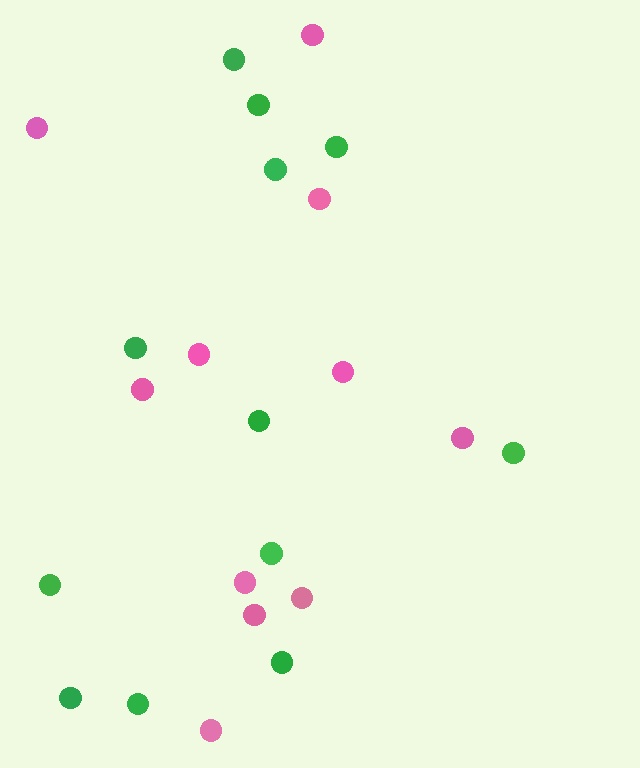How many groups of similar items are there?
There are 2 groups: one group of pink circles (11) and one group of green circles (12).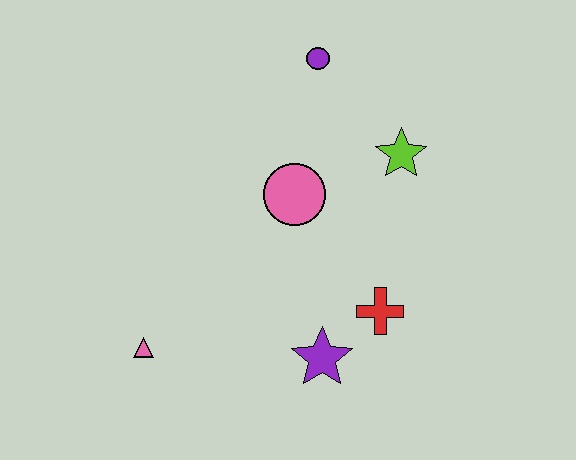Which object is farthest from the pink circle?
The pink triangle is farthest from the pink circle.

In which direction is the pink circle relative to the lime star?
The pink circle is to the left of the lime star.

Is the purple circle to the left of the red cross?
Yes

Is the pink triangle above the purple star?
Yes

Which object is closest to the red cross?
The purple star is closest to the red cross.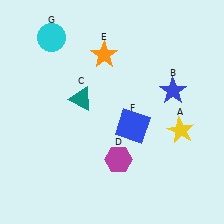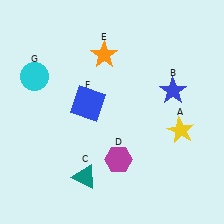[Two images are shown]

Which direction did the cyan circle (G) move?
The cyan circle (G) moved down.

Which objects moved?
The objects that moved are: the teal triangle (C), the blue square (F), the cyan circle (G).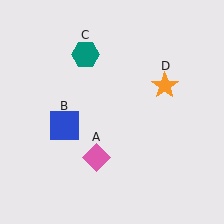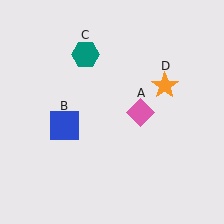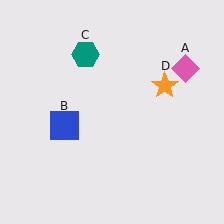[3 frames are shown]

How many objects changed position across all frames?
1 object changed position: pink diamond (object A).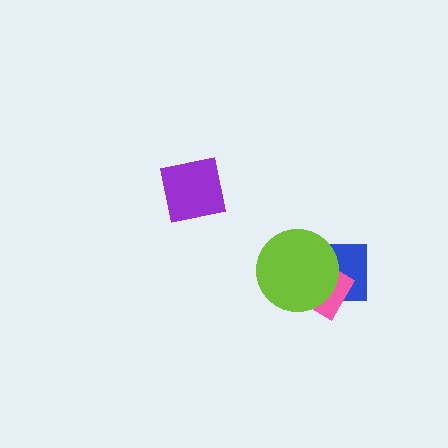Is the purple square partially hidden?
No, no other shape covers it.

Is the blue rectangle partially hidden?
Yes, it is partially covered by another shape.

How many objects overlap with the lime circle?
2 objects overlap with the lime circle.